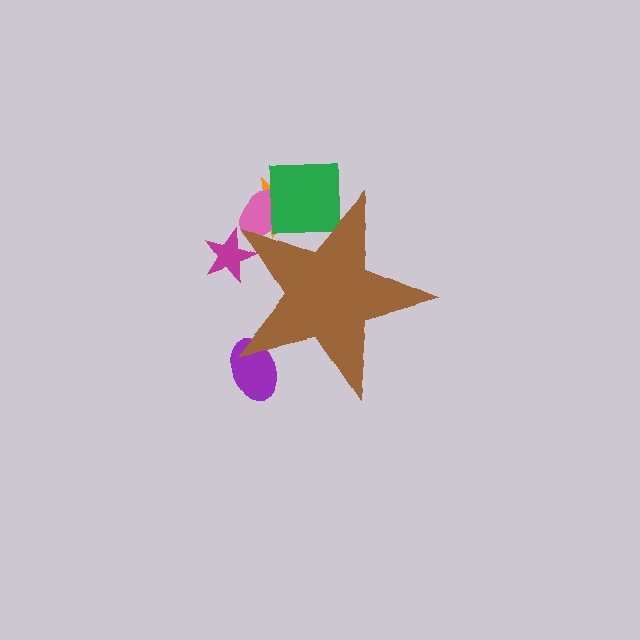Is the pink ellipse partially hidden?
Yes, the pink ellipse is partially hidden behind the brown star.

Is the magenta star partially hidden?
Yes, the magenta star is partially hidden behind the brown star.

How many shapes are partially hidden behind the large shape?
5 shapes are partially hidden.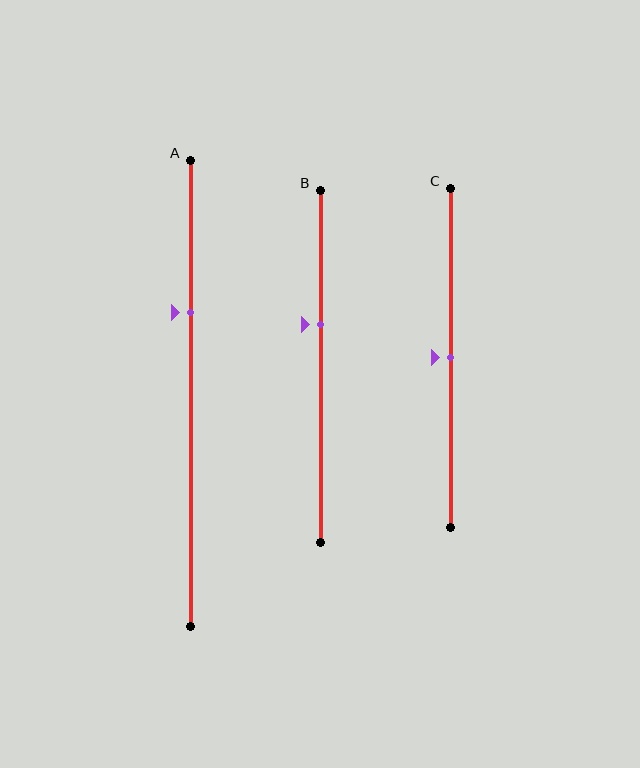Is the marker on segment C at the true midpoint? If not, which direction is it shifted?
Yes, the marker on segment C is at the true midpoint.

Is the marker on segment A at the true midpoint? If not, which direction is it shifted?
No, the marker on segment A is shifted upward by about 17% of the segment length.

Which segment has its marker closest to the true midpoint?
Segment C has its marker closest to the true midpoint.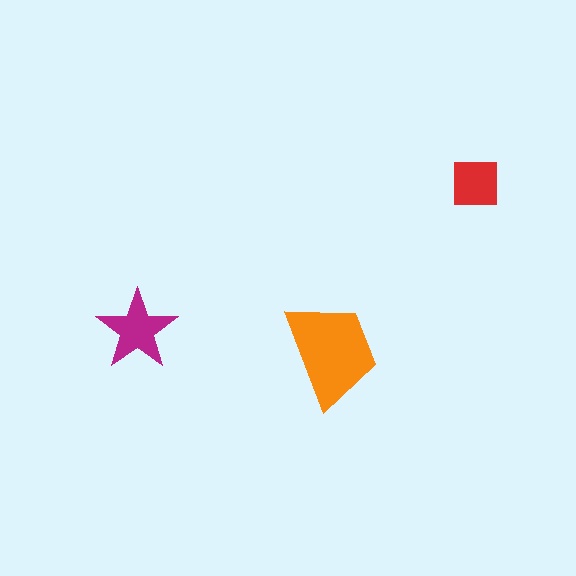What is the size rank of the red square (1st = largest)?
3rd.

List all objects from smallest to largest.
The red square, the magenta star, the orange trapezoid.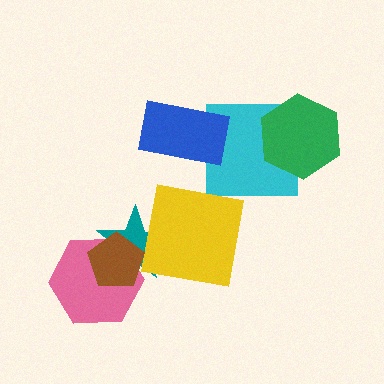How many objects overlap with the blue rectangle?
1 object overlaps with the blue rectangle.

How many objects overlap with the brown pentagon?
2 objects overlap with the brown pentagon.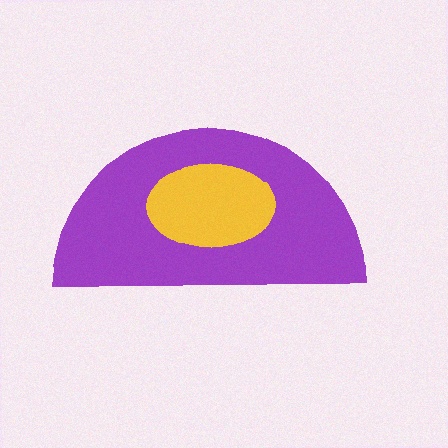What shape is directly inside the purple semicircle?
The yellow ellipse.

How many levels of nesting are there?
2.